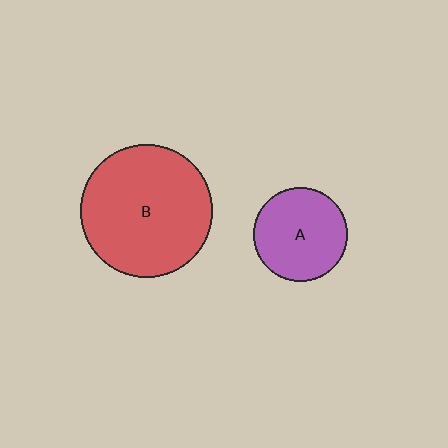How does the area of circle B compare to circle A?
Approximately 2.0 times.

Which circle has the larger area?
Circle B (red).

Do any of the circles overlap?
No, none of the circles overlap.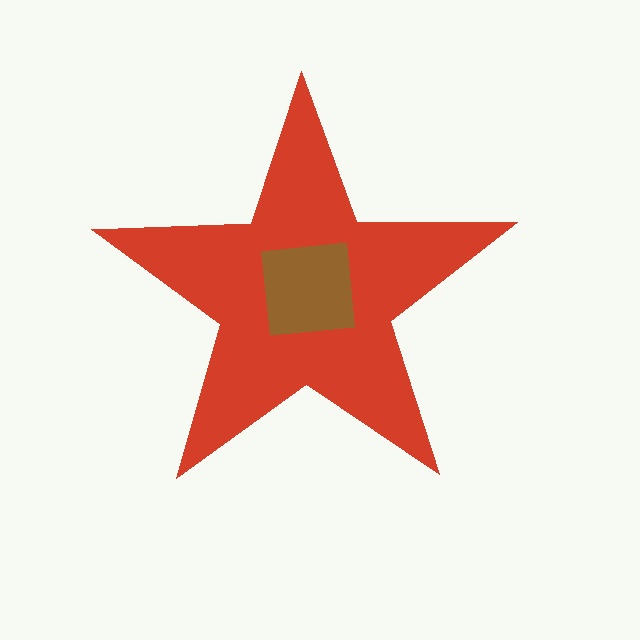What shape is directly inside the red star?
The brown square.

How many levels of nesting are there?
2.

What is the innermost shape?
The brown square.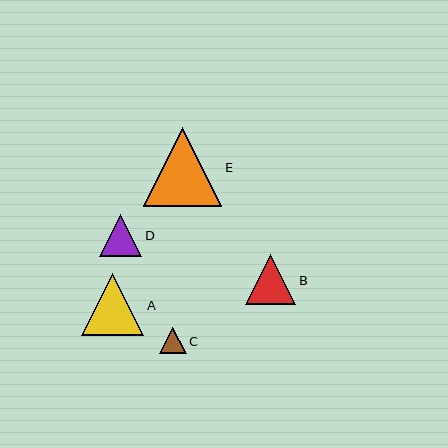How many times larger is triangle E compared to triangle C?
Triangle E is approximately 2.9 times the size of triangle C.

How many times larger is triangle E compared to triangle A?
Triangle E is approximately 1.3 times the size of triangle A.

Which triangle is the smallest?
Triangle C is the smallest with a size of approximately 27 pixels.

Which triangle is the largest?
Triangle E is the largest with a size of approximately 78 pixels.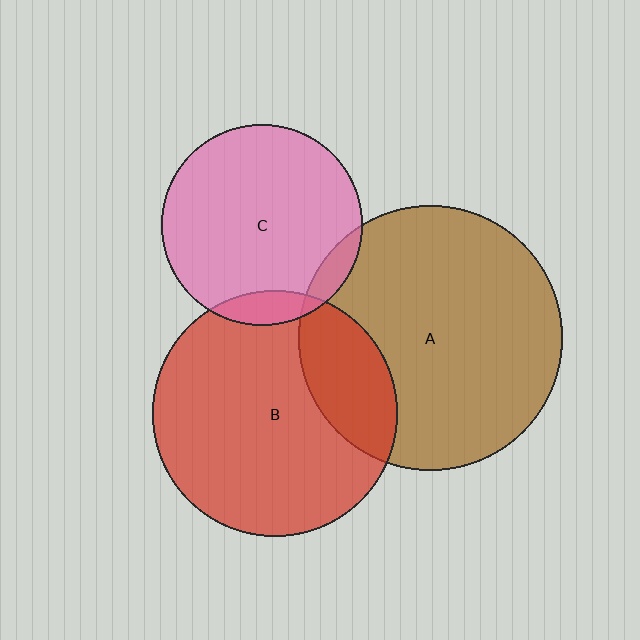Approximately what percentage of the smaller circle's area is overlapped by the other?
Approximately 5%.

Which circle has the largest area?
Circle A (brown).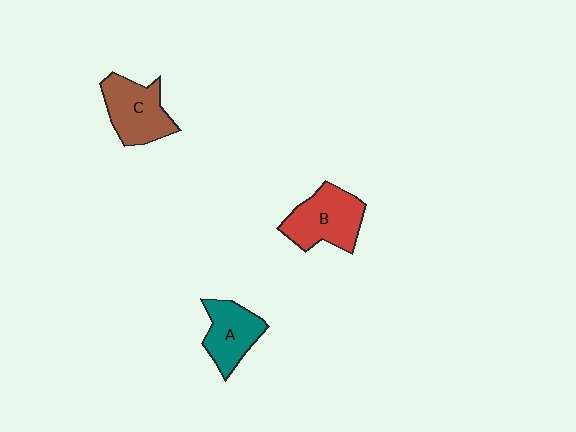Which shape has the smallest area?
Shape A (teal).